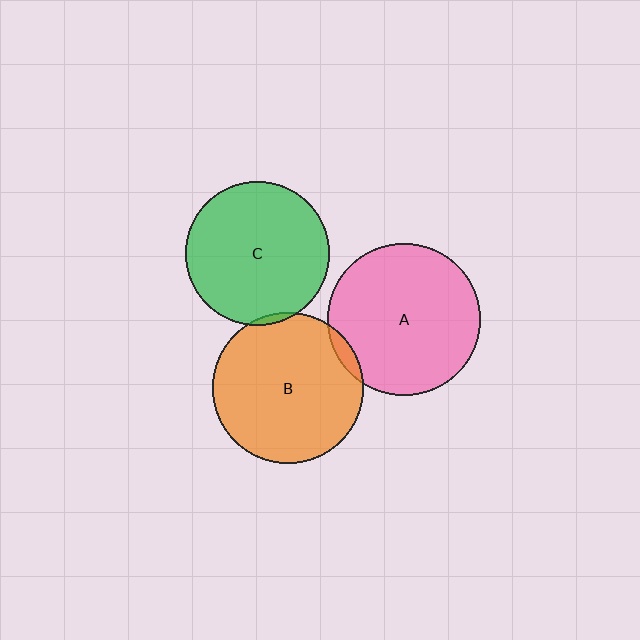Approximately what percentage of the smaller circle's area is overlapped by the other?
Approximately 5%.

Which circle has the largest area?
Circle A (pink).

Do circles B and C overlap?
Yes.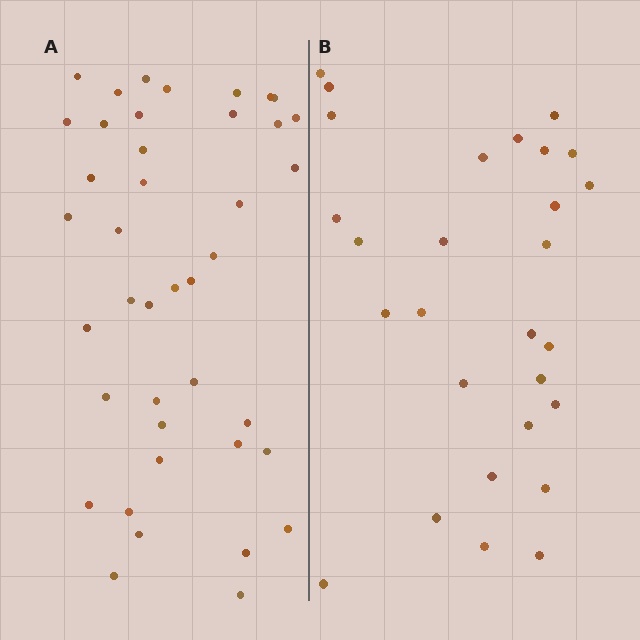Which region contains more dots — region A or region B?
Region A (the left region) has more dots.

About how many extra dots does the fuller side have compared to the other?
Region A has approximately 15 more dots than region B.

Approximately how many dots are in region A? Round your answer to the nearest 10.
About 40 dots. (The exact count is 41, which rounds to 40.)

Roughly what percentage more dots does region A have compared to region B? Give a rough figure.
About 45% more.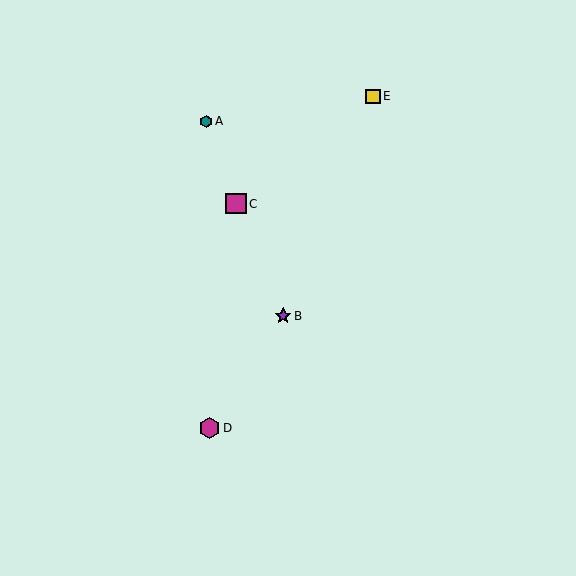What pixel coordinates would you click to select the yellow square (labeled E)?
Click at (373, 96) to select the yellow square E.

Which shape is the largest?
The magenta hexagon (labeled D) is the largest.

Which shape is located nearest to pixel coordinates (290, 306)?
The purple star (labeled B) at (283, 316) is nearest to that location.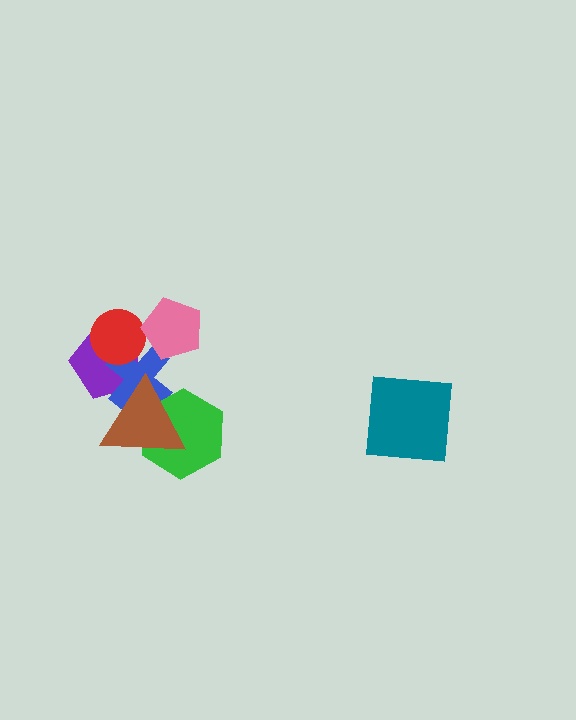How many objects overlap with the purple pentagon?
3 objects overlap with the purple pentagon.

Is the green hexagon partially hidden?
Yes, it is partially covered by another shape.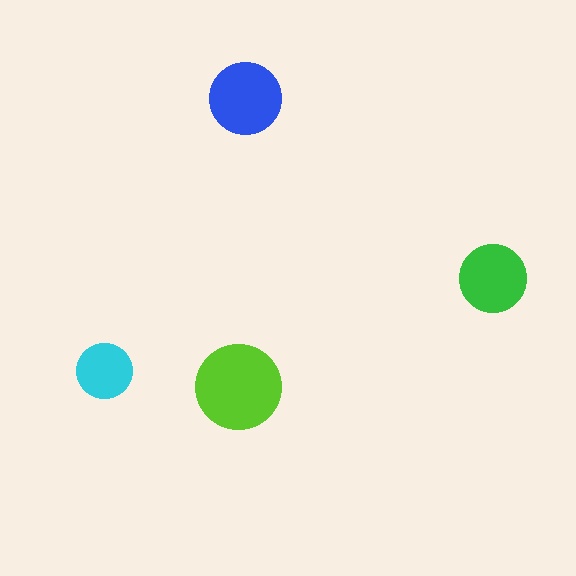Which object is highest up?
The blue circle is topmost.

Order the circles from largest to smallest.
the lime one, the blue one, the green one, the cyan one.